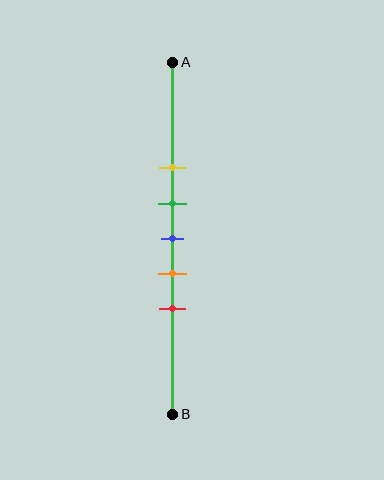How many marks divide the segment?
There are 5 marks dividing the segment.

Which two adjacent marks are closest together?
The green and blue marks are the closest adjacent pair.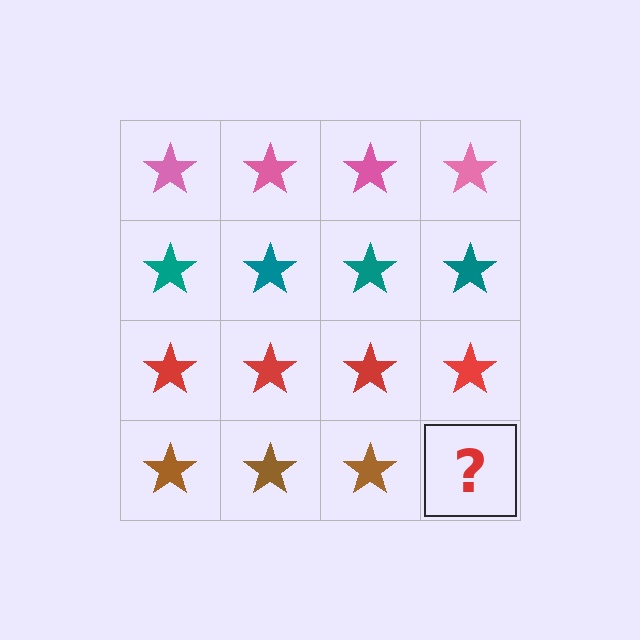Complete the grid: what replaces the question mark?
The question mark should be replaced with a brown star.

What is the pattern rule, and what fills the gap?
The rule is that each row has a consistent color. The gap should be filled with a brown star.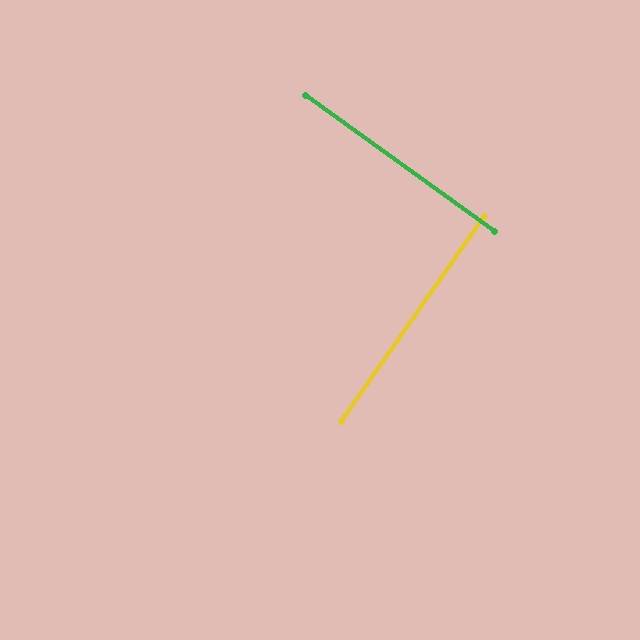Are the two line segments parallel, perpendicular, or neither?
Perpendicular — they meet at approximately 89°.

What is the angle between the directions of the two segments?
Approximately 89 degrees.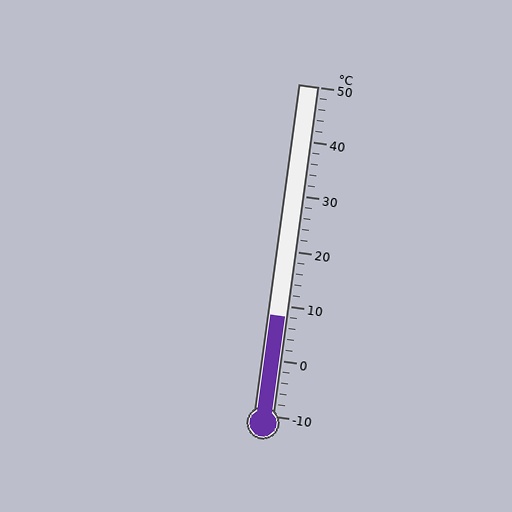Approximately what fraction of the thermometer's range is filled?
The thermometer is filled to approximately 30% of its range.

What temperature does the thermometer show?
The thermometer shows approximately 8°C.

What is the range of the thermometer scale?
The thermometer scale ranges from -10°C to 50°C.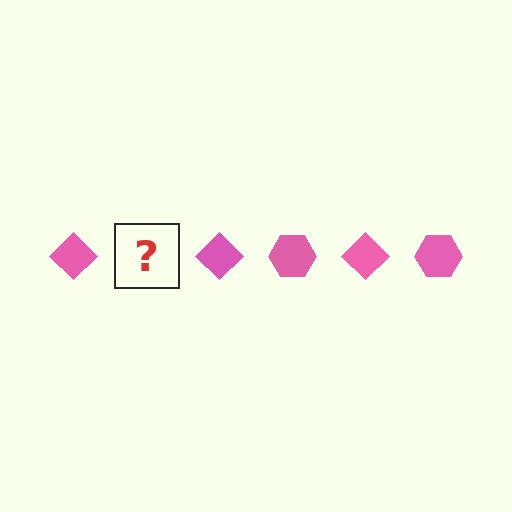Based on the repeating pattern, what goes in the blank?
The blank should be a pink hexagon.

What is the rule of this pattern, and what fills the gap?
The rule is that the pattern cycles through diamond, hexagon shapes in pink. The gap should be filled with a pink hexagon.